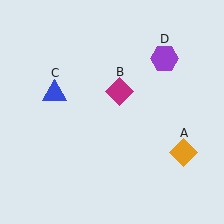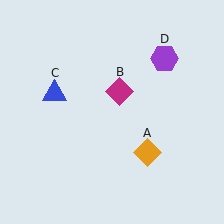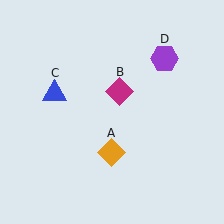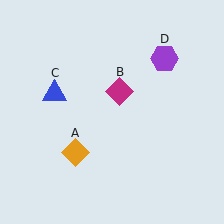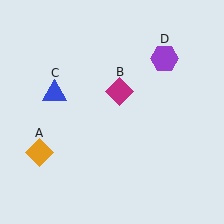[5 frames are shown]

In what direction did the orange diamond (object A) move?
The orange diamond (object A) moved left.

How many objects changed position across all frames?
1 object changed position: orange diamond (object A).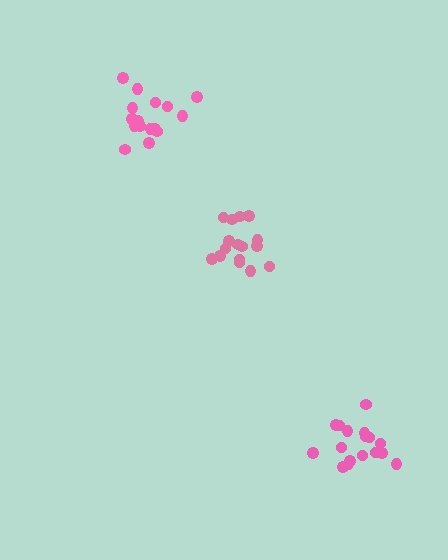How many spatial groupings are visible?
There are 3 spatial groupings.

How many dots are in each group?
Group 1: 16 dots, Group 2: 17 dots, Group 3: 16 dots (49 total).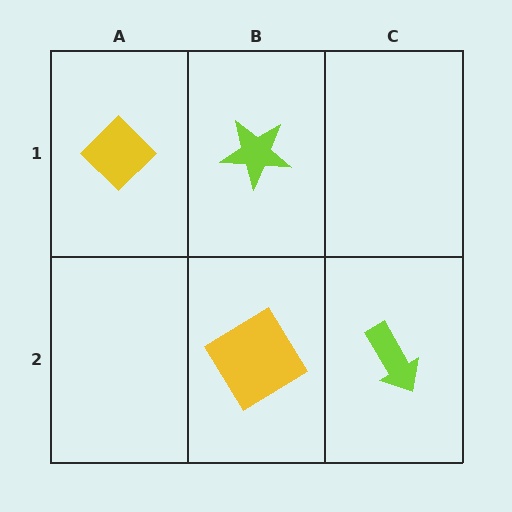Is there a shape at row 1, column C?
No, that cell is empty.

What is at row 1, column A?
A yellow diamond.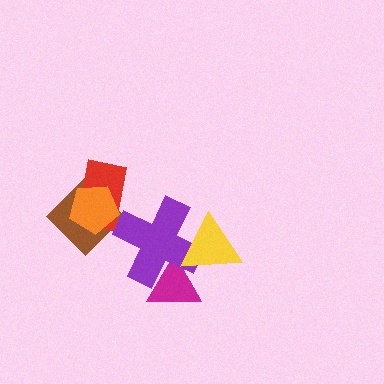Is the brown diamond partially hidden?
Yes, it is partially covered by another shape.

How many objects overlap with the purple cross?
2 objects overlap with the purple cross.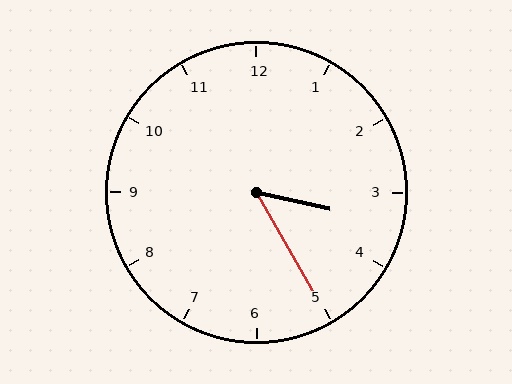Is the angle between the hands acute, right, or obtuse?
It is acute.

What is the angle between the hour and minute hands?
Approximately 48 degrees.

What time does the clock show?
3:25.